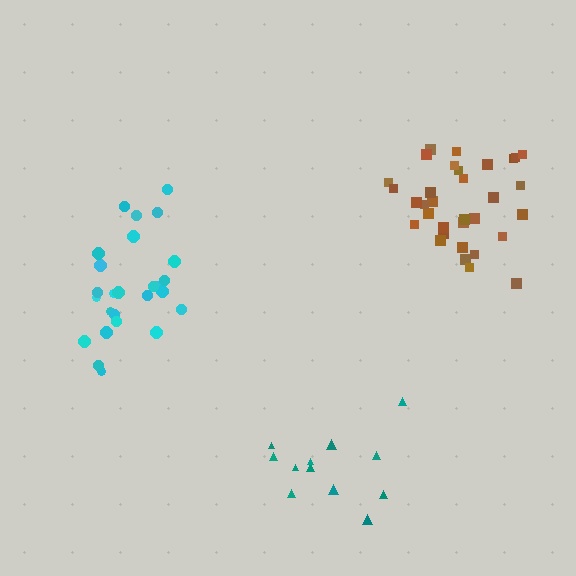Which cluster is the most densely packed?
Brown.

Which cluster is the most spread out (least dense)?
Cyan.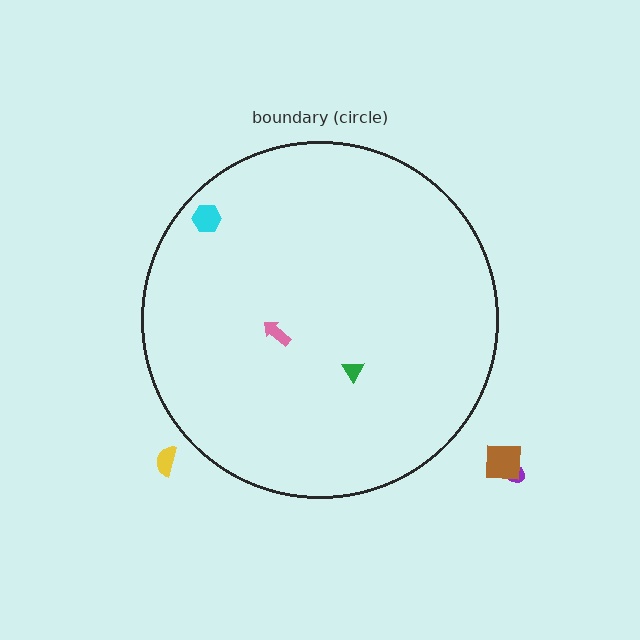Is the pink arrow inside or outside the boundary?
Inside.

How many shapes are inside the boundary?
3 inside, 3 outside.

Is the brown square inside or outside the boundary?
Outside.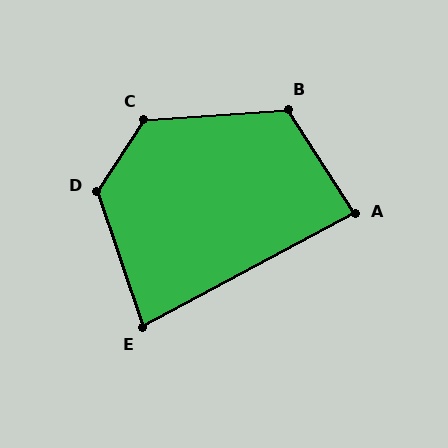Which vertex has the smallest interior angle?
E, at approximately 81 degrees.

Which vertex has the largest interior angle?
D, at approximately 128 degrees.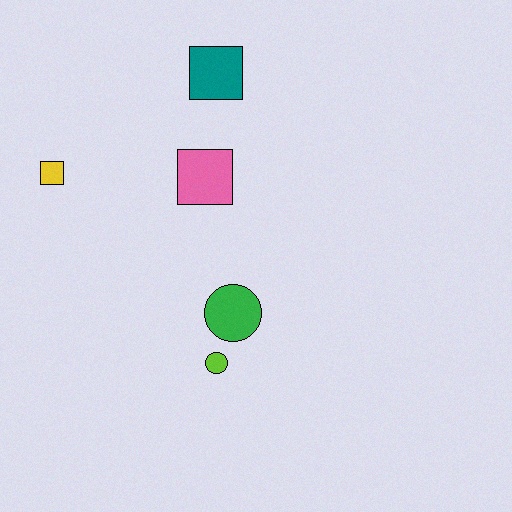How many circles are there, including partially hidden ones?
There are 2 circles.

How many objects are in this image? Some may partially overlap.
There are 5 objects.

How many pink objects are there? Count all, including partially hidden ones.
There is 1 pink object.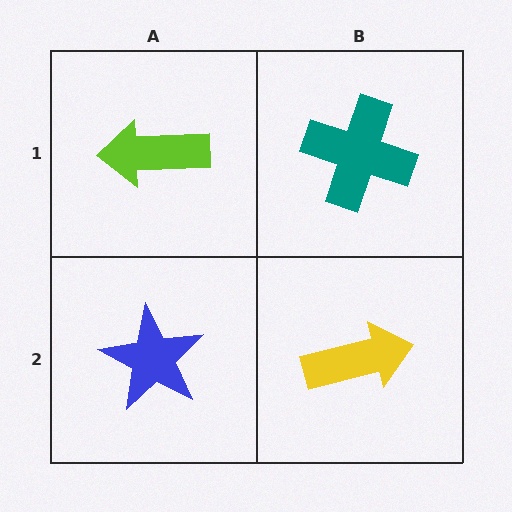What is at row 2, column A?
A blue star.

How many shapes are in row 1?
2 shapes.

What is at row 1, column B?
A teal cross.